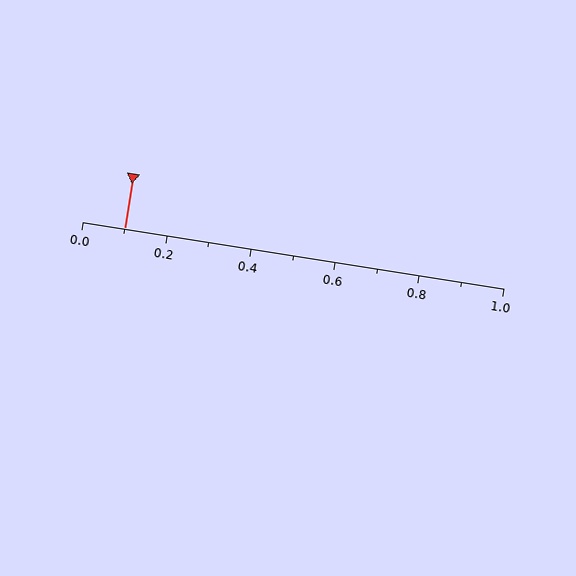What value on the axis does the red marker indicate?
The marker indicates approximately 0.1.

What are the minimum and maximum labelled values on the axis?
The axis runs from 0.0 to 1.0.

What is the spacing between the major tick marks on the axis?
The major ticks are spaced 0.2 apart.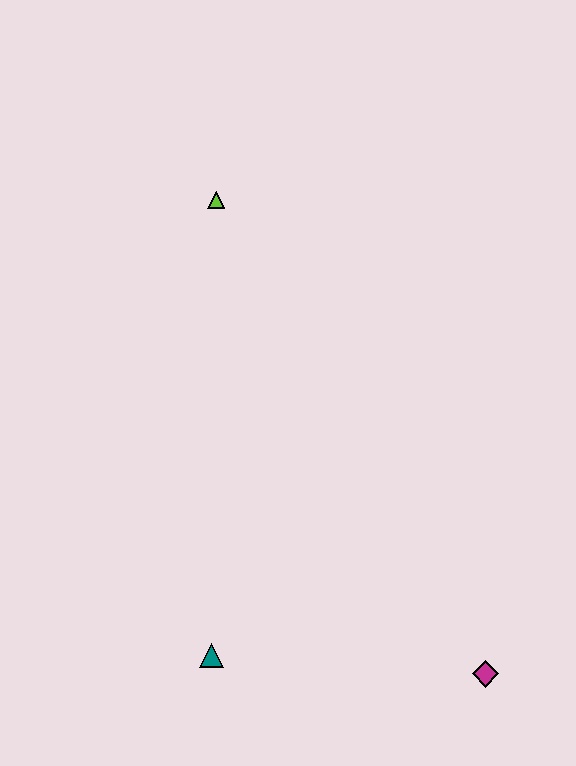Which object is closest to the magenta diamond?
The teal triangle is closest to the magenta diamond.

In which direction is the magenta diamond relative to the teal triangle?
The magenta diamond is to the right of the teal triangle.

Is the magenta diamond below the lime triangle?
Yes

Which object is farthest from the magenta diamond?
The lime triangle is farthest from the magenta diamond.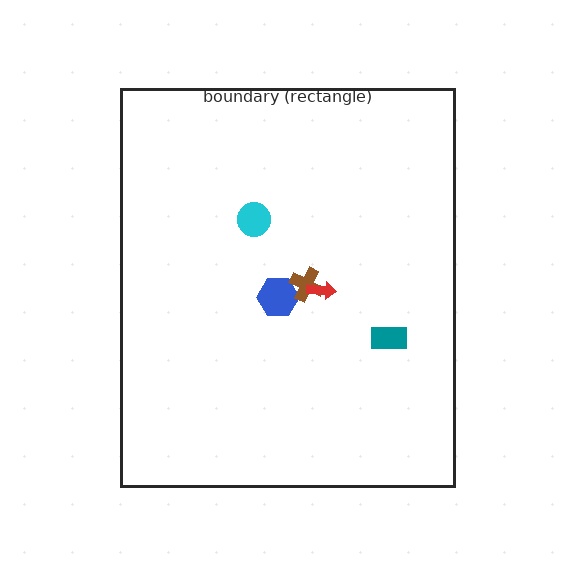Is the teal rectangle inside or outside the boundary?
Inside.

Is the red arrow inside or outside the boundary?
Inside.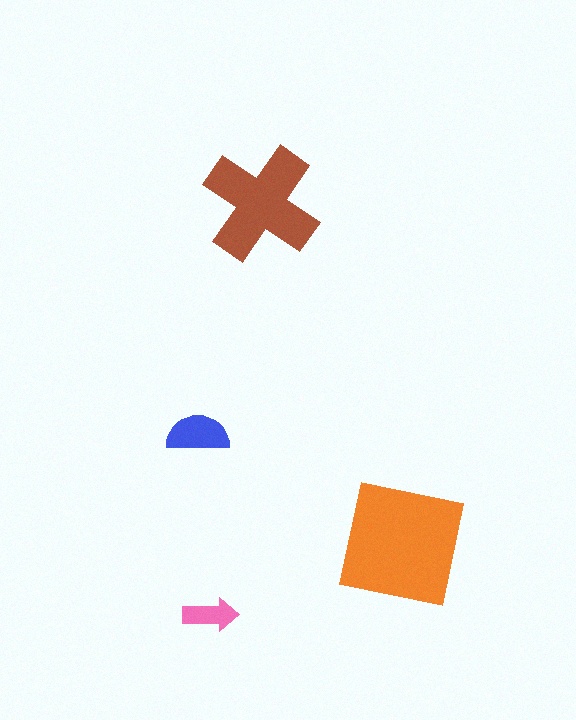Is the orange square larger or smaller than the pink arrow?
Larger.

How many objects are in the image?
There are 4 objects in the image.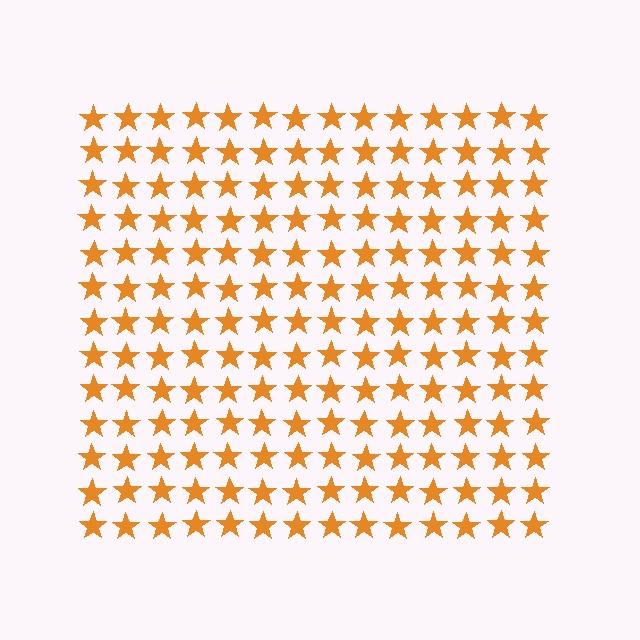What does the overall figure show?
The overall figure shows a square.